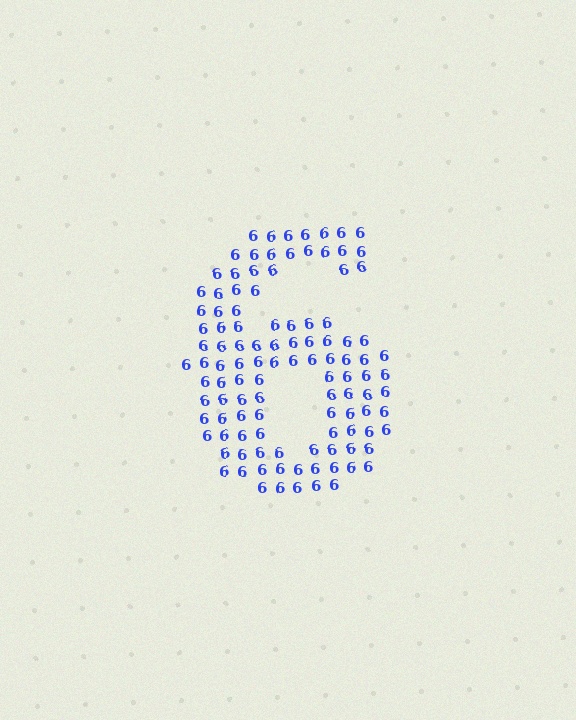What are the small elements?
The small elements are digit 6's.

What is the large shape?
The large shape is the digit 6.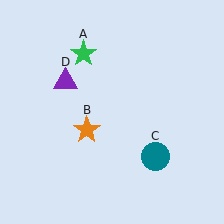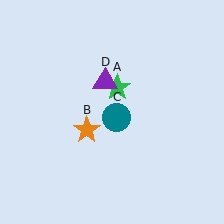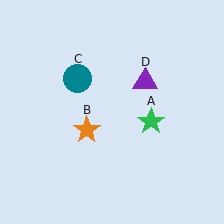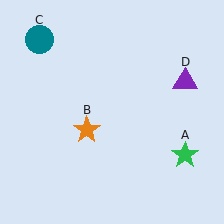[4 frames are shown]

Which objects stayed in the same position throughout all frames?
Orange star (object B) remained stationary.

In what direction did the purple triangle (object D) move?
The purple triangle (object D) moved right.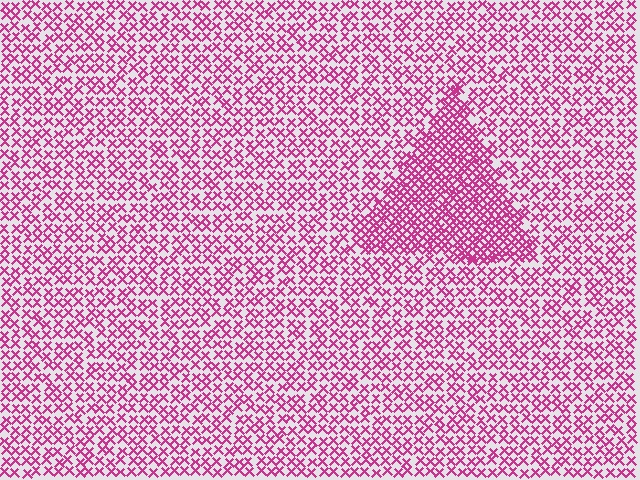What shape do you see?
I see a triangle.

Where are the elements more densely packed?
The elements are more densely packed inside the triangle boundary.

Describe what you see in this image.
The image contains small magenta elements arranged at two different densities. A triangle-shaped region is visible where the elements are more densely packed than the surrounding area.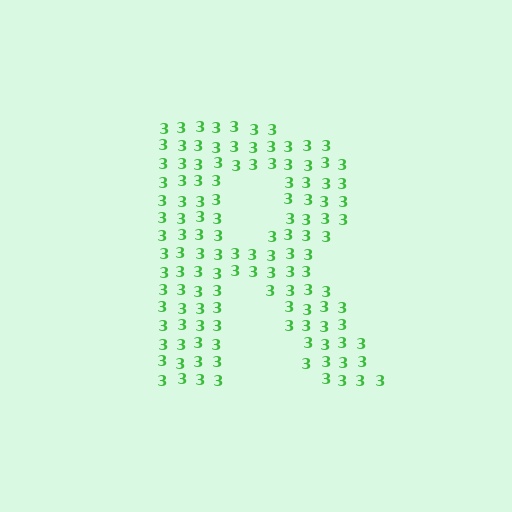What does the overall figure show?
The overall figure shows the letter R.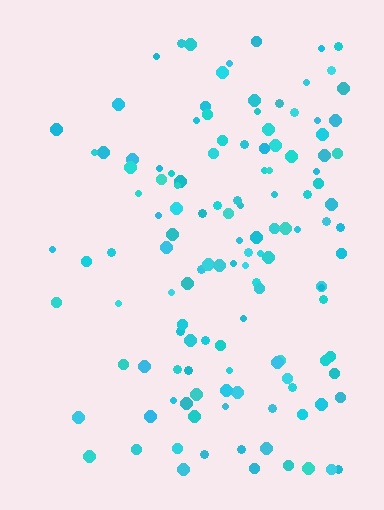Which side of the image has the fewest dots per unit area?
The left.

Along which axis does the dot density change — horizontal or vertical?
Horizontal.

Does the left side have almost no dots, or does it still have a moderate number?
Still a moderate number, just noticeably fewer than the right.